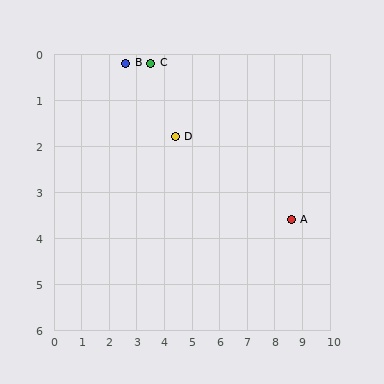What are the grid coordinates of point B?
Point B is at approximately (2.6, 0.2).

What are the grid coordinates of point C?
Point C is at approximately (3.5, 0.2).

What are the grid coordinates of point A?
Point A is at approximately (8.6, 3.6).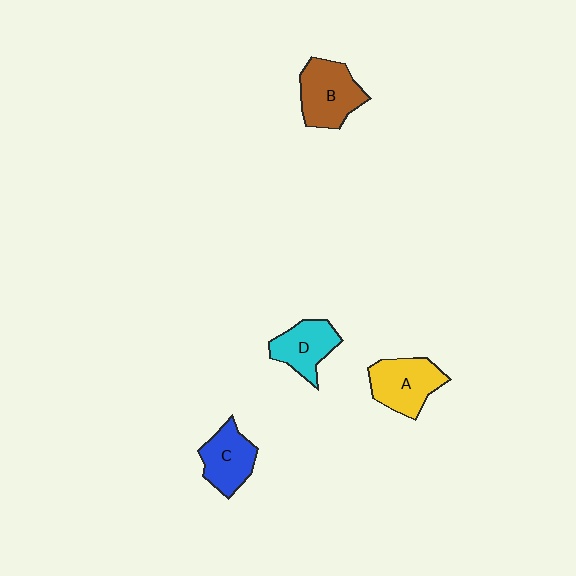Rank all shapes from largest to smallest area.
From largest to smallest: B (brown), A (yellow), C (blue), D (cyan).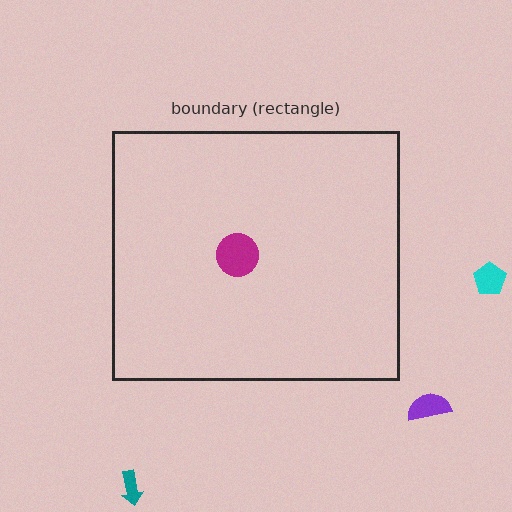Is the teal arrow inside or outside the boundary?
Outside.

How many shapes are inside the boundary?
1 inside, 3 outside.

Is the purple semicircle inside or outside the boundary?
Outside.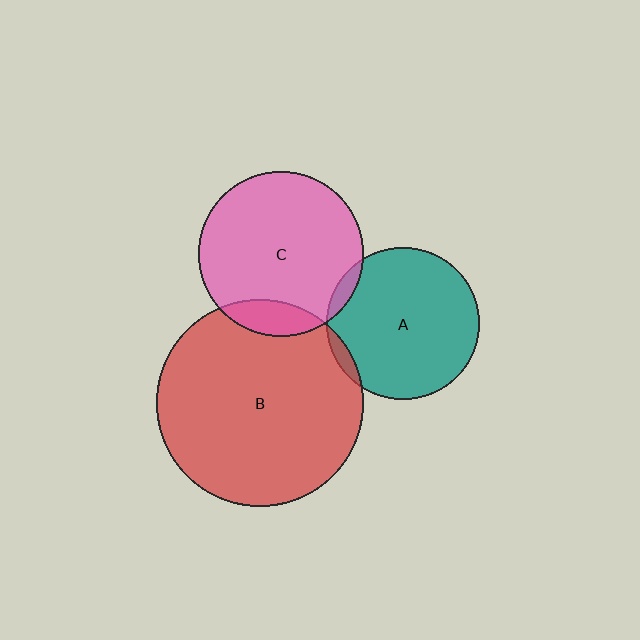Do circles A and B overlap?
Yes.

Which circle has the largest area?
Circle B (red).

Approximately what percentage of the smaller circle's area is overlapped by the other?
Approximately 5%.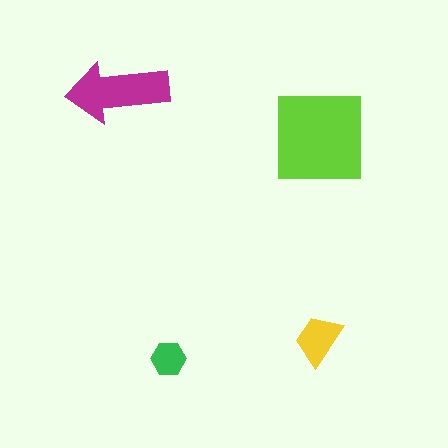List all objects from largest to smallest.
The lime square, the magenta arrow, the yellow trapezoid, the green hexagon.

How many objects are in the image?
There are 4 objects in the image.